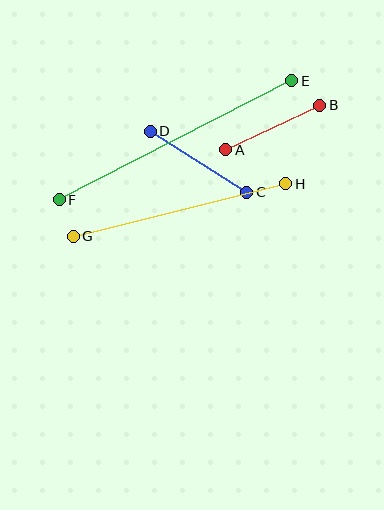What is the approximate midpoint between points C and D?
The midpoint is at approximately (198, 162) pixels.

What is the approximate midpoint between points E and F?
The midpoint is at approximately (175, 140) pixels.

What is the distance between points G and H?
The distance is approximately 219 pixels.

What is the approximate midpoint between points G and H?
The midpoint is at approximately (179, 210) pixels.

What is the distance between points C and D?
The distance is approximately 114 pixels.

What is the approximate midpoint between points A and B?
The midpoint is at approximately (273, 128) pixels.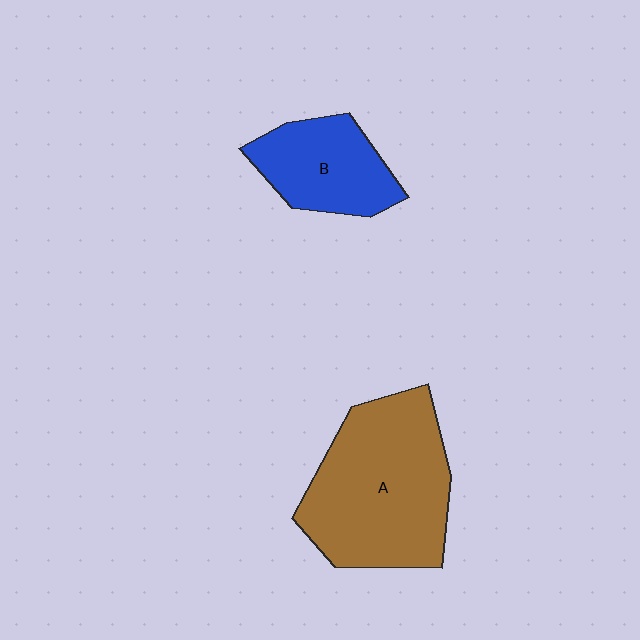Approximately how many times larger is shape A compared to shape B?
Approximately 1.9 times.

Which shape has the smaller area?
Shape B (blue).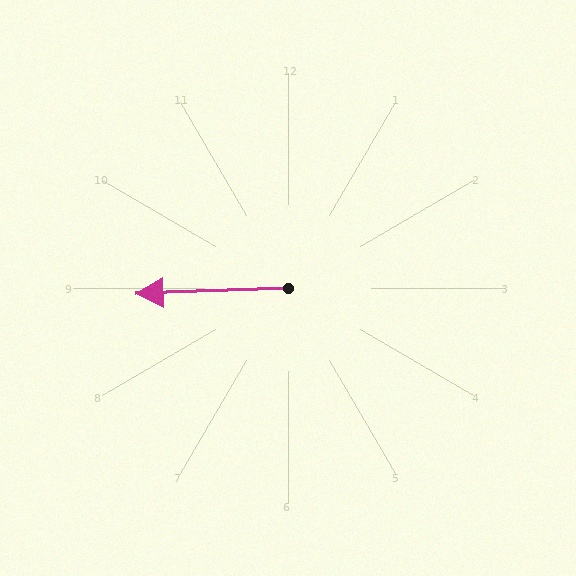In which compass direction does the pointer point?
West.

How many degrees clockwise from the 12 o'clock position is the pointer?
Approximately 268 degrees.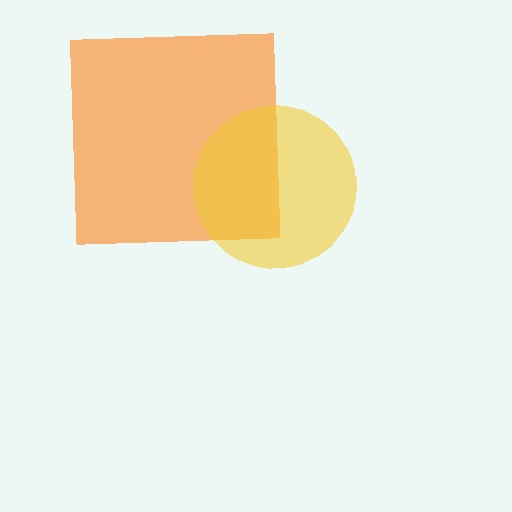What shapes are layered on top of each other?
The layered shapes are: an orange square, a yellow circle.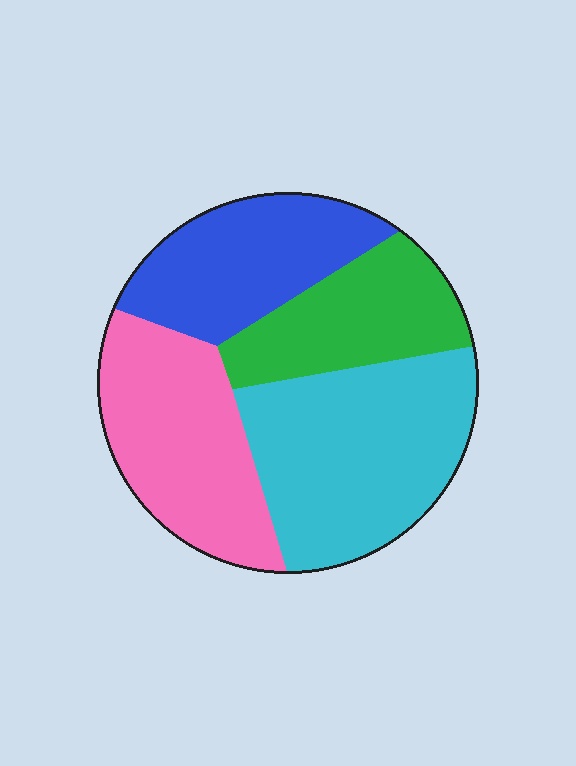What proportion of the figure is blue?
Blue takes up about one fifth (1/5) of the figure.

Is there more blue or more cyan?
Cyan.